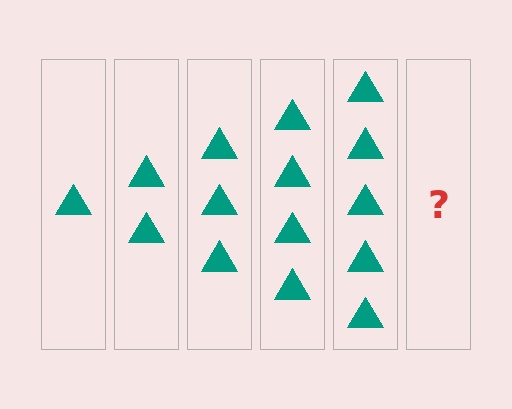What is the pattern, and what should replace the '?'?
The pattern is that each step adds one more triangle. The '?' should be 6 triangles.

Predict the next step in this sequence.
The next step is 6 triangles.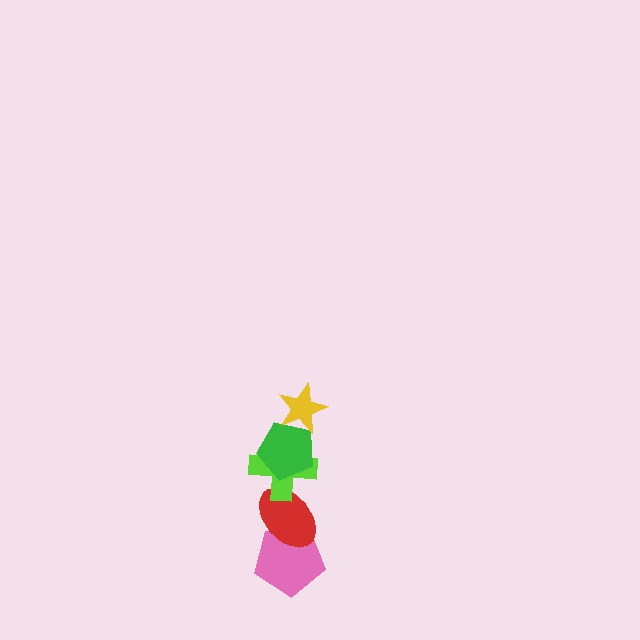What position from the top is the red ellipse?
The red ellipse is 4th from the top.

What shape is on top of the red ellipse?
The lime cross is on top of the red ellipse.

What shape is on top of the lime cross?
The green pentagon is on top of the lime cross.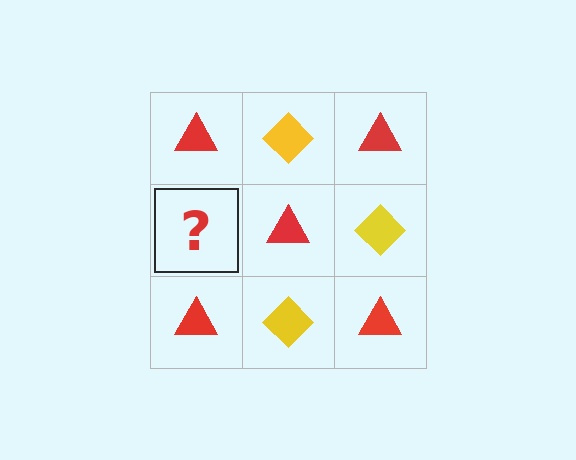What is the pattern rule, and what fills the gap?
The rule is that it alternates red triangle and yellow diamond in a checkerboard pattern. The gap should be filled with a yellow diamond.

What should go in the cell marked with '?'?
The missing cell should contain a yellow diamond.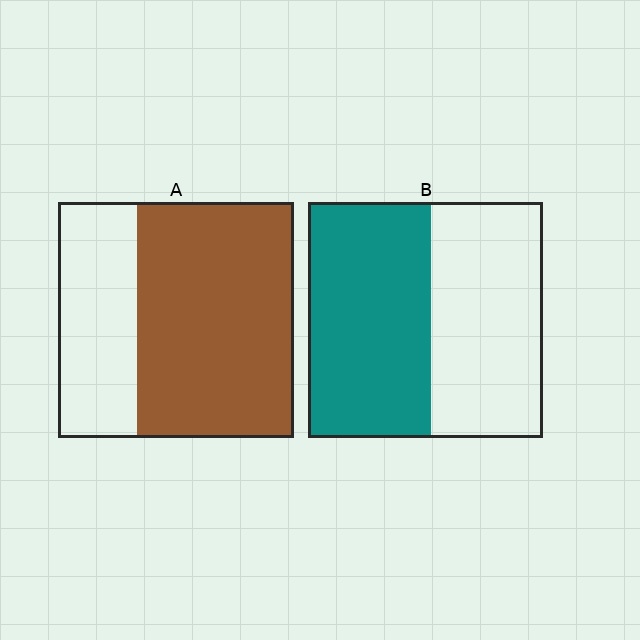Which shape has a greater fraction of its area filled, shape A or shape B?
Shape A.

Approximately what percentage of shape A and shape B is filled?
A is approximately 65% and B is approximately 50%.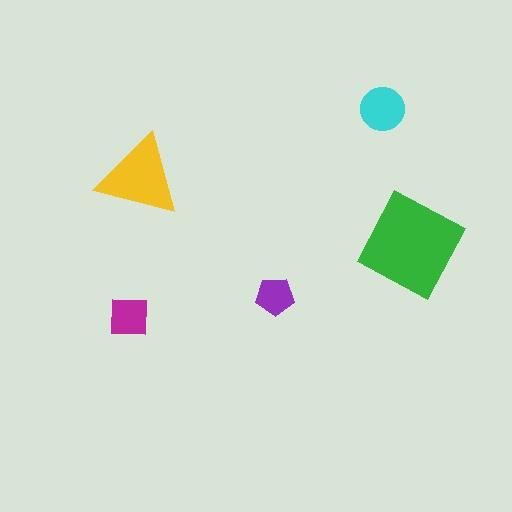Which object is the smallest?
The purple pentagon.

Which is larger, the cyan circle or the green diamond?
The green diamond.